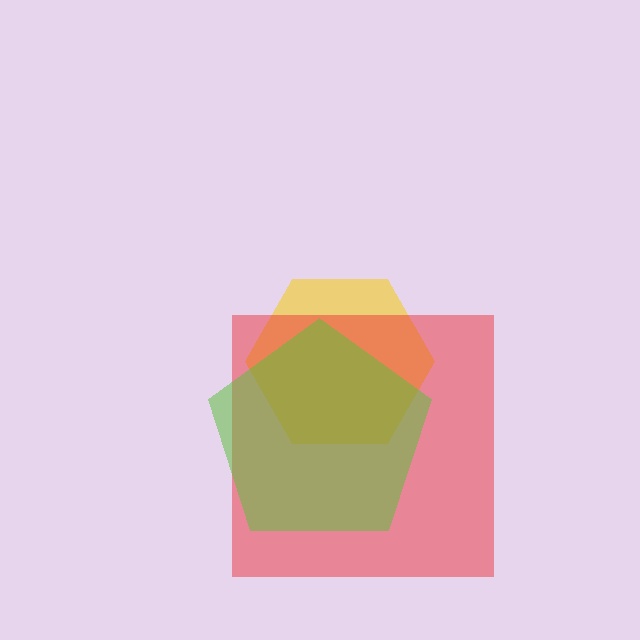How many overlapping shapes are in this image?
There are 3 overlapping shapes in the image.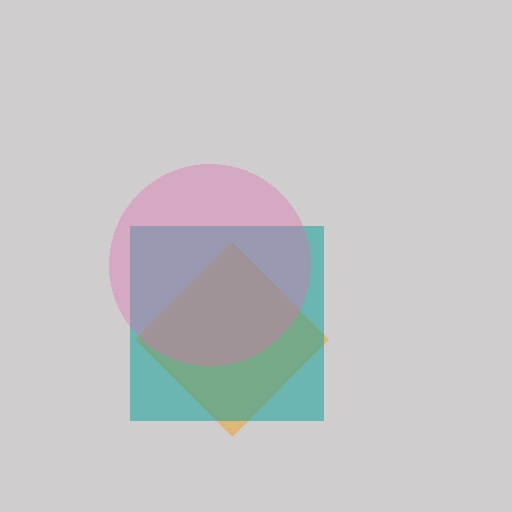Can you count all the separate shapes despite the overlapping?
Yes, there are 3 separate shapes.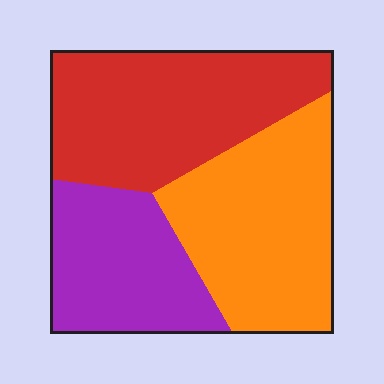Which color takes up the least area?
Purple, at roughly 25%.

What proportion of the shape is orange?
Orange covers around 35% of the shape.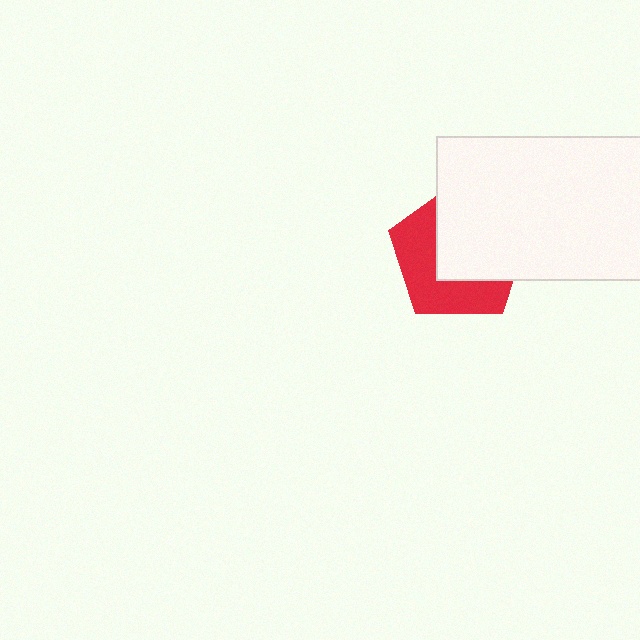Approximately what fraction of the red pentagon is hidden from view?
Roughly 55% of the red pentagon is hidden behind the white rectangle.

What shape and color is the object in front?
The object in front is a white rectangle.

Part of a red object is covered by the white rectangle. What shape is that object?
It is a pentagon.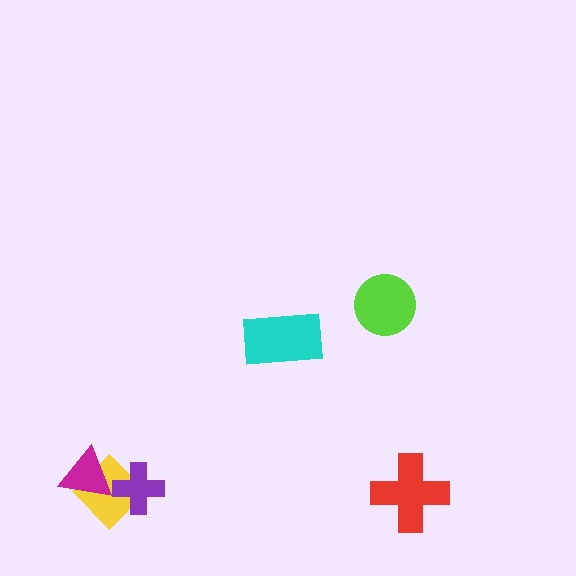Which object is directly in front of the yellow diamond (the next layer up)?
The magenta triangle is directly in front of the yellow diamond.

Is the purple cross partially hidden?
No, no other shape covers it.